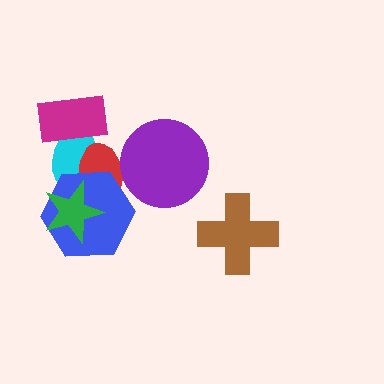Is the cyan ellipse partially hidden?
Yes, it is partially covered by another shape.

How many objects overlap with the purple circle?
1 object overlaps with the purple circle.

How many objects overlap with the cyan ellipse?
4 objects overlap with the cyan ellipse.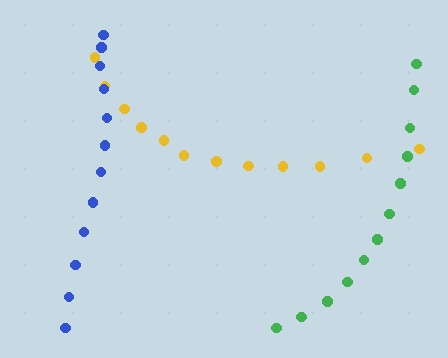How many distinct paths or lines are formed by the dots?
There are 3 distinct paths.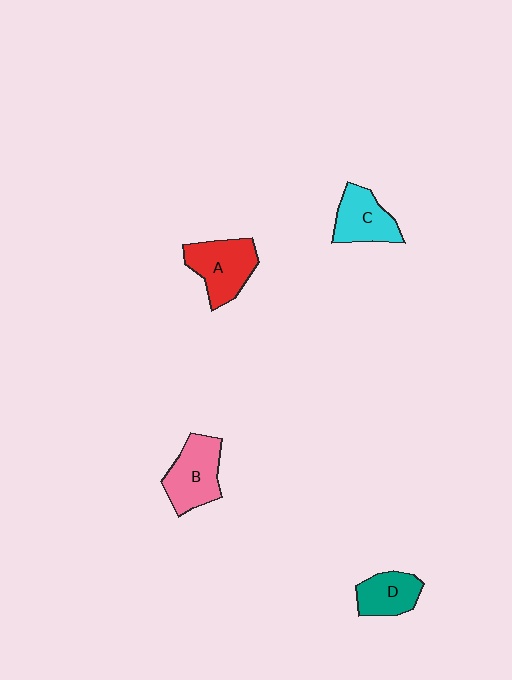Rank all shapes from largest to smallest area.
From largest to smallest: A (red), B (pink), C (cyan), D (teal).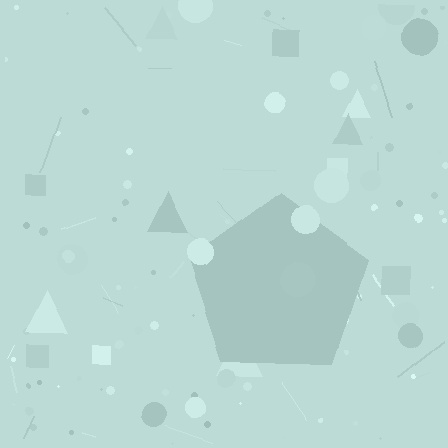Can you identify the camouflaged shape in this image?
The camouflaged shape is a pentagon.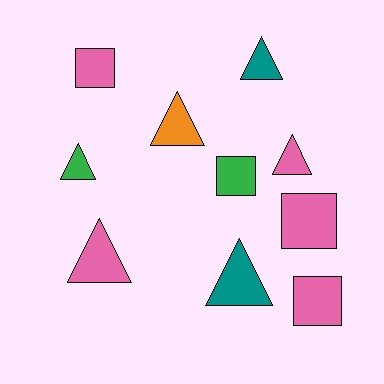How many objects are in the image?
There are 10 objects.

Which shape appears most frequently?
Triangle, with 6 objects.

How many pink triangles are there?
There are 2 pink triangles.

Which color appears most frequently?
Pink, with 5 objects.